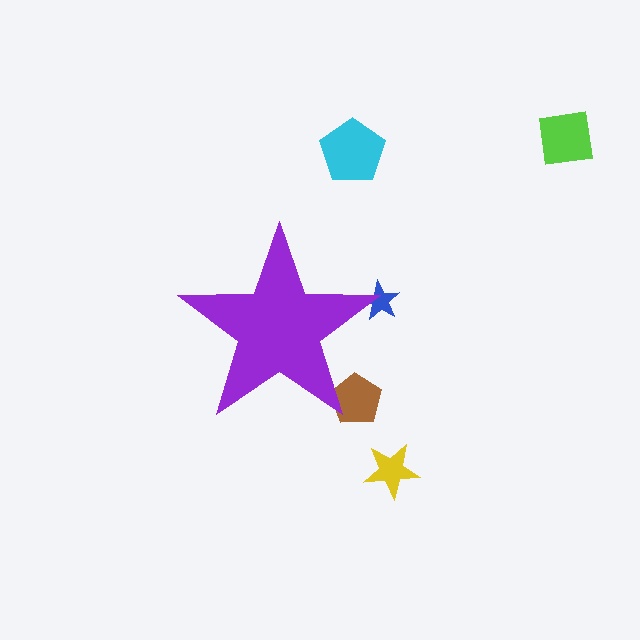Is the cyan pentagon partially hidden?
No, the cyan pentagon is fully visible.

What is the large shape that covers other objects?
A purple star.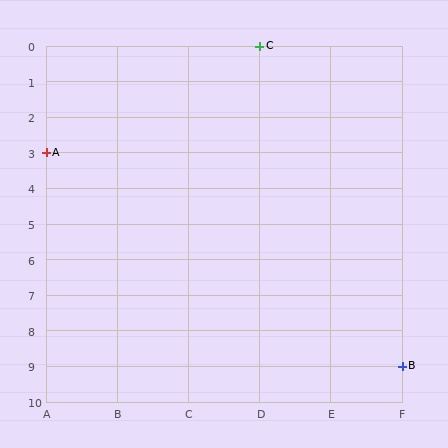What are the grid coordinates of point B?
Point B is at grid coordinates (F, 9).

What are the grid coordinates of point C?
Point C is at grid coordinates (D, 0).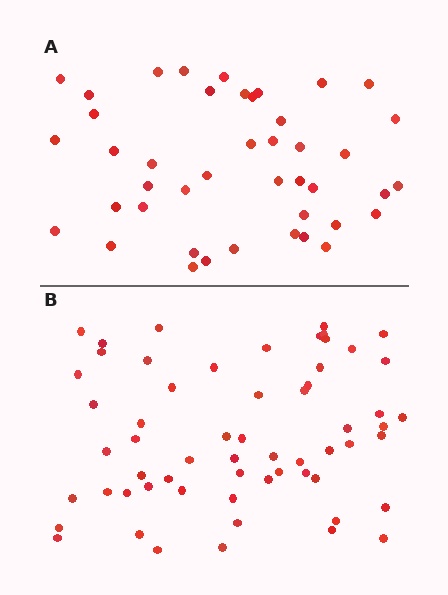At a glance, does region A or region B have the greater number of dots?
Region B (the bottom region) has more dots.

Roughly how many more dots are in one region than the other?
Region B has approximately 15 more dots than region A.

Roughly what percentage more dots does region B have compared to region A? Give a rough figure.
About 40% more.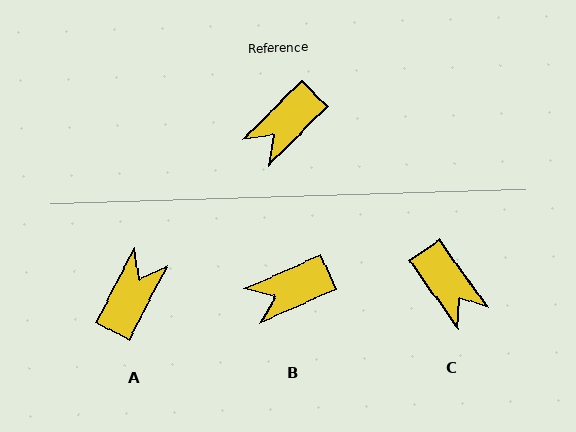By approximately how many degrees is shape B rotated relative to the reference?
Approximately 21 degrees clockwise.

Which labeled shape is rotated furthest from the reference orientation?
A, about 162 degrees away.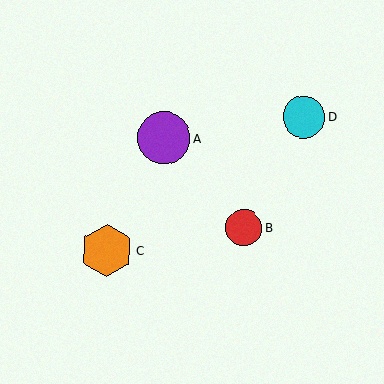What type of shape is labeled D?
Shape D is a cyan circle.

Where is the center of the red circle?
The center of the red circle is at (244, 228).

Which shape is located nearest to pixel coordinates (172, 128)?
The purple circle (labeled A) at (164, 138) is nearest to that location.